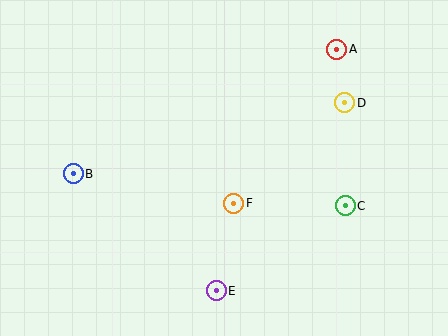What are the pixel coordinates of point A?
Point A is at (337, 49).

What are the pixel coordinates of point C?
Point C is at (345, 206).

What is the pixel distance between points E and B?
The distance between E and B is 185 pixels.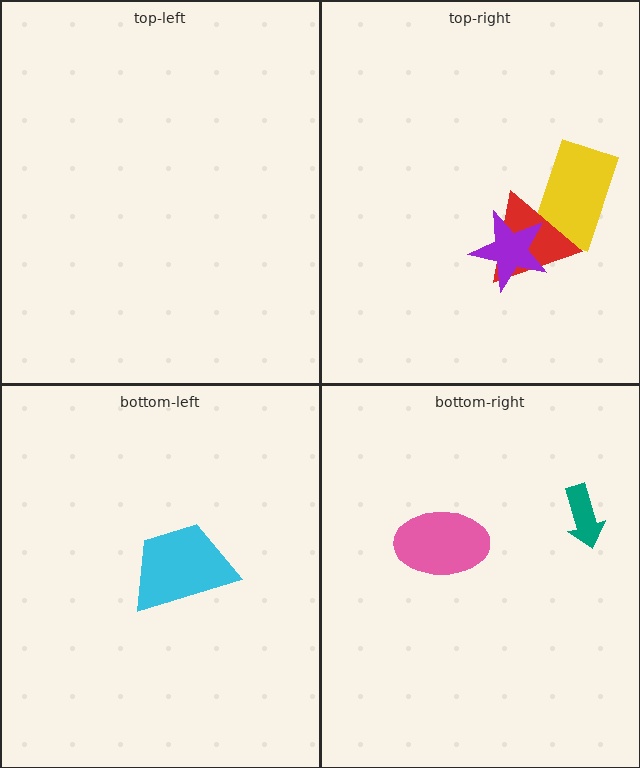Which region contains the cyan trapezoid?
The bottom-left region.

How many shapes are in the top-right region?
3.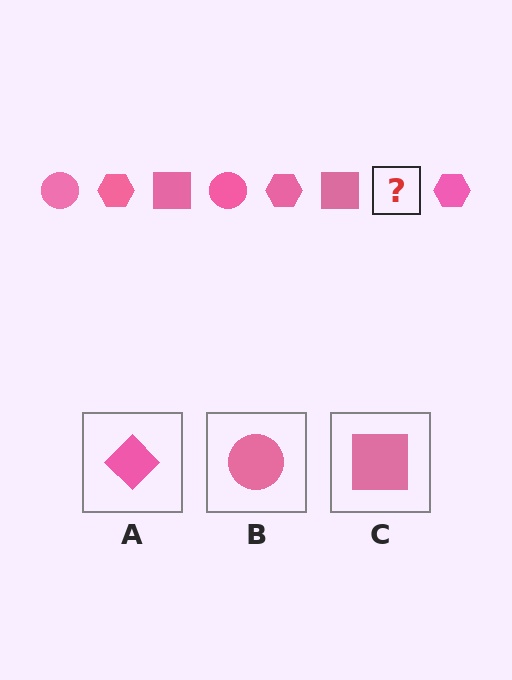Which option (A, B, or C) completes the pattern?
B.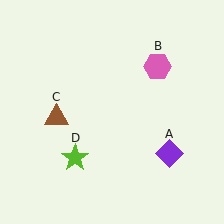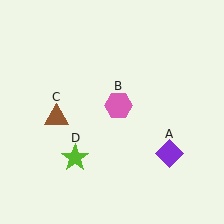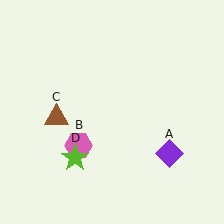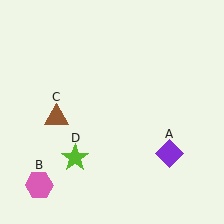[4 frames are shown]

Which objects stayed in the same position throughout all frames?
Purple diamond (object A) and brown triangle (object C) and lime star (object D) remained stationary.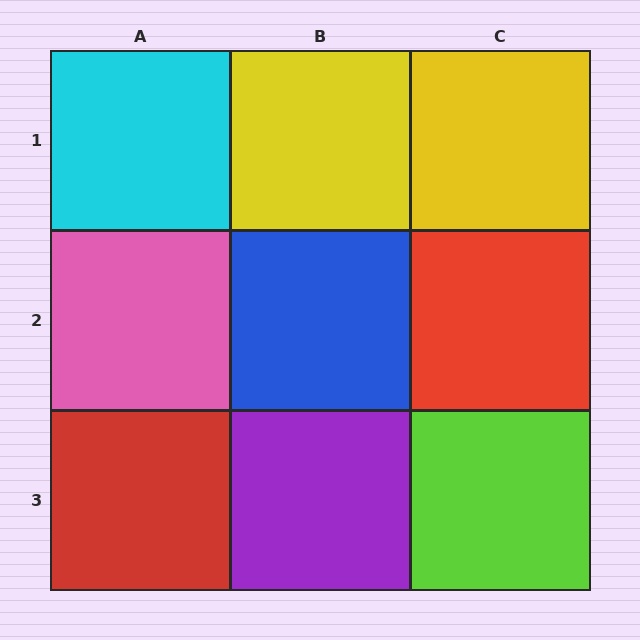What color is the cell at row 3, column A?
Red.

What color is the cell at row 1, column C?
Yellow.